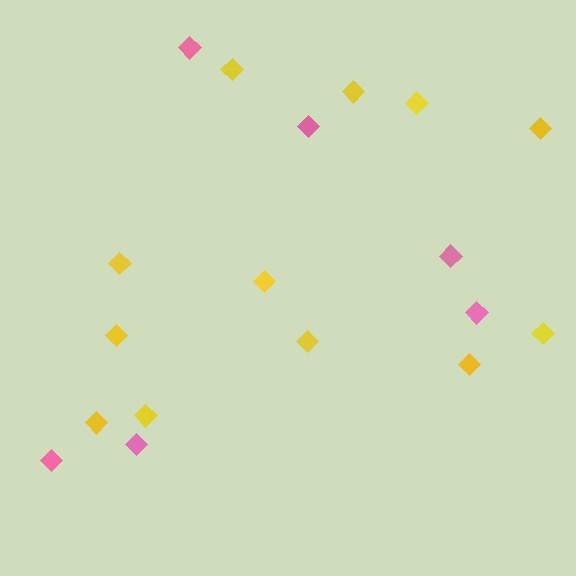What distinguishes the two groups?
There are 2 groups: one group of yellow diamonds (12) and one group of pink diamonds (6).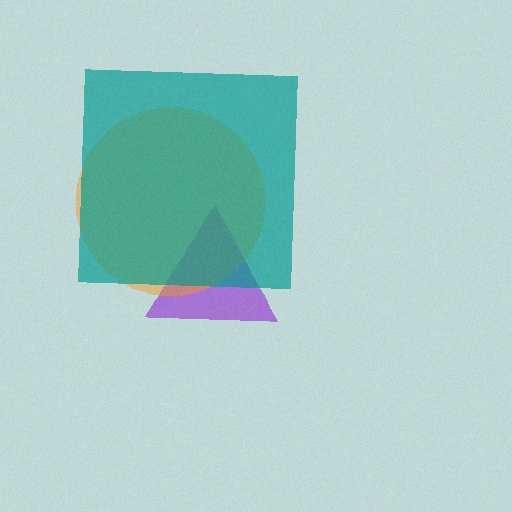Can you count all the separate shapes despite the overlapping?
Yes, there are 3 separate shapes.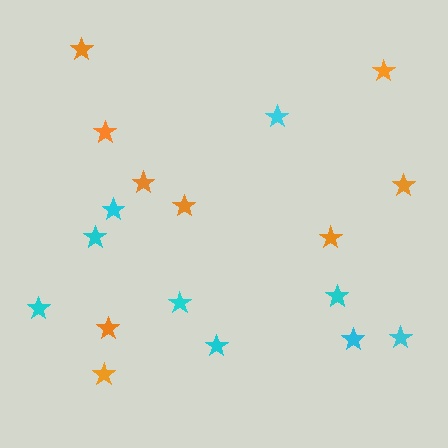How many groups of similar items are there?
There are 2 groups: one group of cyan stars (9) and one group of orange stars (9).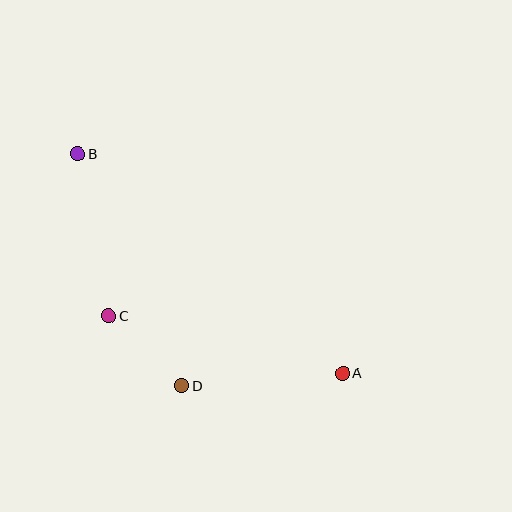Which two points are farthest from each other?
Points A and B are farthest from each other.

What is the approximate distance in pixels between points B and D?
The distance between B and D is approximately 254 pixels.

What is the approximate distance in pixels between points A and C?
The distance between A and C is approximately 241 pixels.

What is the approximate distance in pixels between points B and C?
The distance between B and C is approximately 165 pixels.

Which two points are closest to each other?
Points C and D are closest to each other.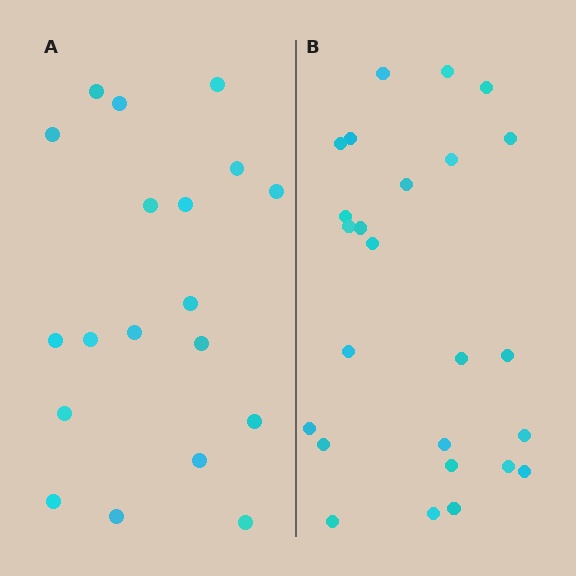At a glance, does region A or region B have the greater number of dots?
Region B (the right region) has more dots.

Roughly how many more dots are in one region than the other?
Region B has about 6 more dots than region A.